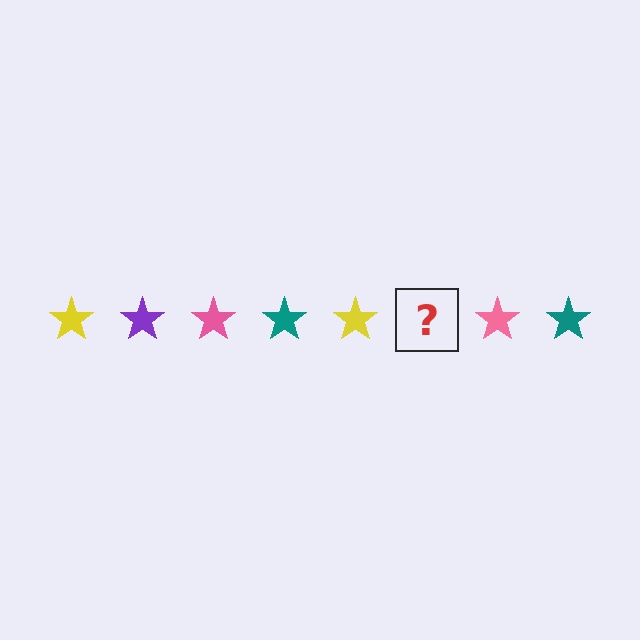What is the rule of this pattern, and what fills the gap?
The rule is that the pattern cycles through yellow, purple, pink, teal stars. The gap should be filled with a purple star.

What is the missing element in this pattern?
The missing element is a purple star.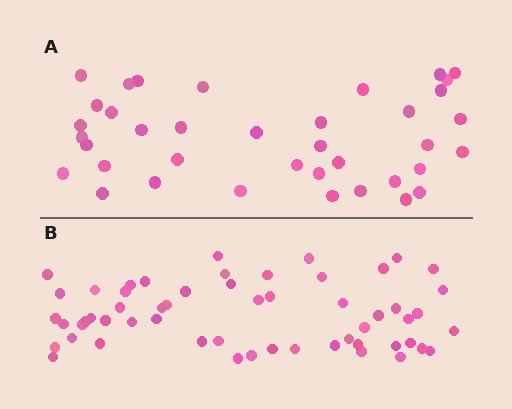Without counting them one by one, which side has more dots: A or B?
Region B (the bottom region) has more dots.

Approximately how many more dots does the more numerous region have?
Region B has approximately 20 more dots than region A.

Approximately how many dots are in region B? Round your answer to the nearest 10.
About 60 dots. (The exact count is 56, which rounds to 60.)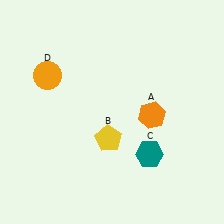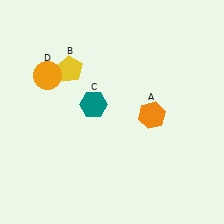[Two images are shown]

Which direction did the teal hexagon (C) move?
The teal hexagon (C) moved left.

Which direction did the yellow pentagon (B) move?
The yellow pentagon (B) moved up.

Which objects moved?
The objects that moved are: the yellow pentagon (B), the teal hexagon (C).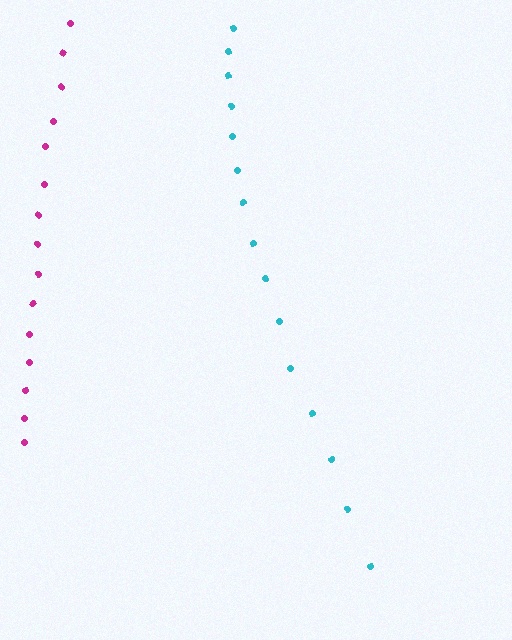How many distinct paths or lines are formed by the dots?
There are 2 distinct paths.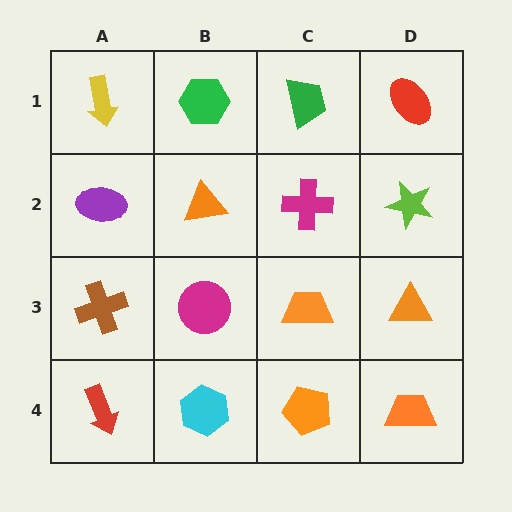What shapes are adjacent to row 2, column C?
A green trapezoid (row 1, column C), an orange trapezoid (row 3, column C), an orange triangle (row 2, column B), a lime star (row 2, column D).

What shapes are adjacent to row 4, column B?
A magenta circle (row 3, column B), a red arrow (row 4, column A), an orange pentagon (row 4, column C).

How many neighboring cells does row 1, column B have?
3.